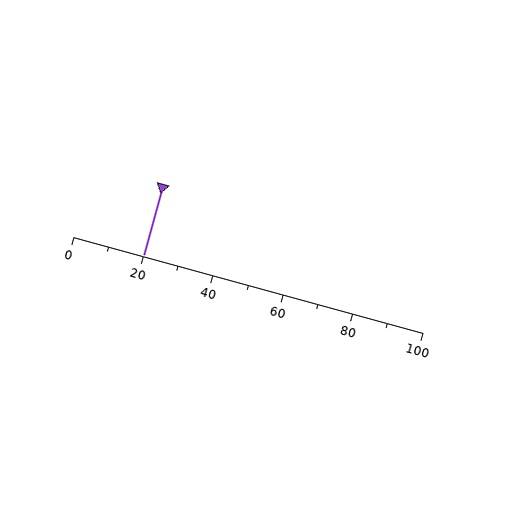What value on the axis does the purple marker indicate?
The marker indicates approximately 20.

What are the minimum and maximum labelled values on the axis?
The axis runs from 0 to 100.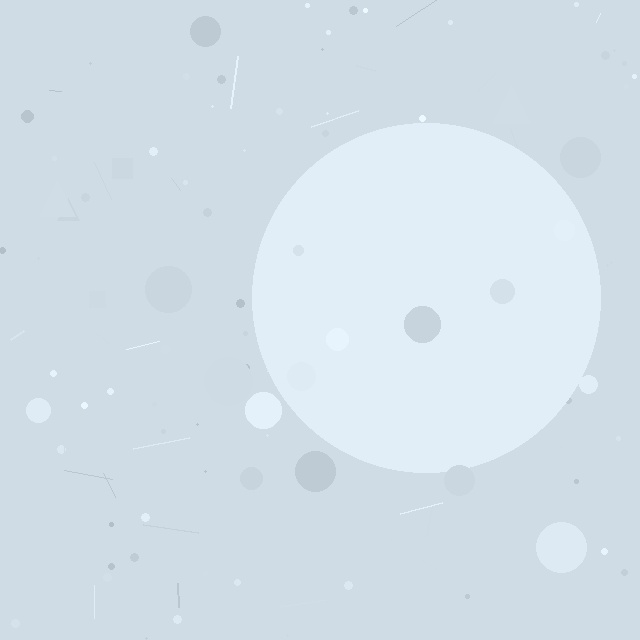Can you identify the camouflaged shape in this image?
The camouflaged shape is a circle.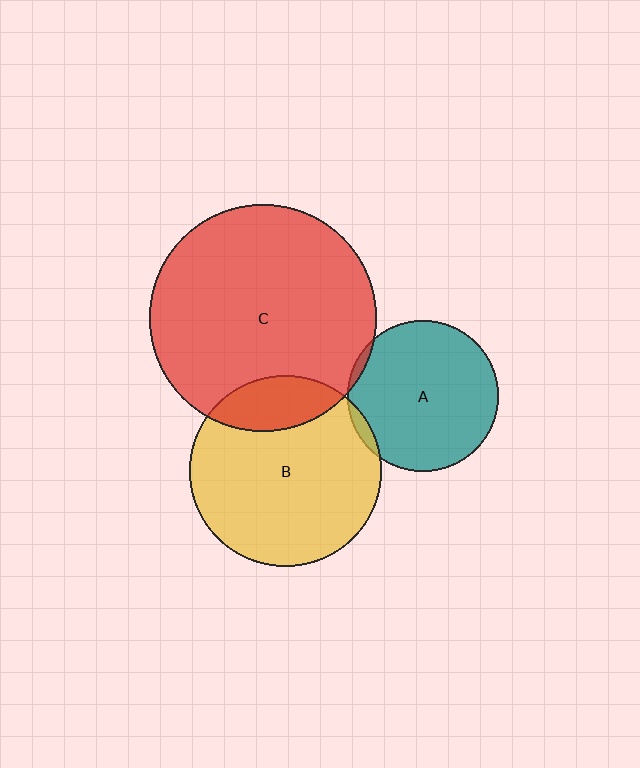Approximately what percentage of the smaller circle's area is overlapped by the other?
Approximately 20%.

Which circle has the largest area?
Circle C (red).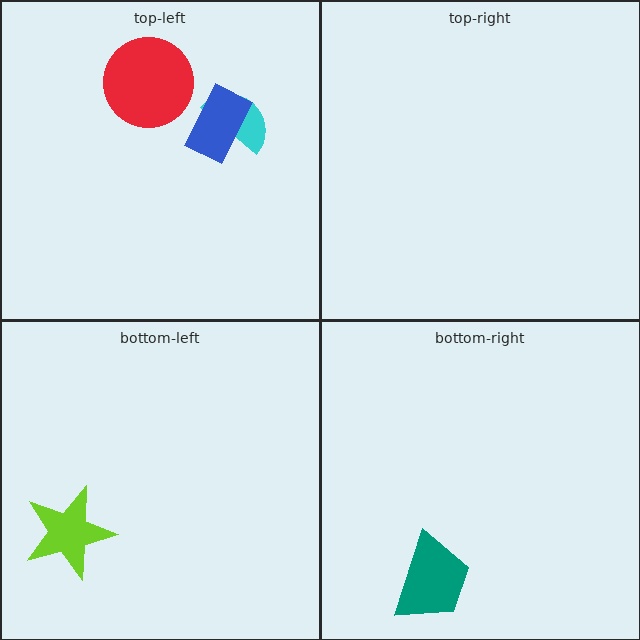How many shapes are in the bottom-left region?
1.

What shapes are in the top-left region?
The red circle, the cyan semicircle, the blue rectangle.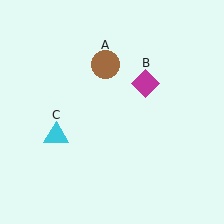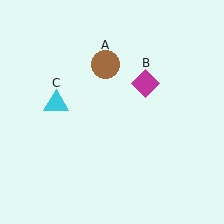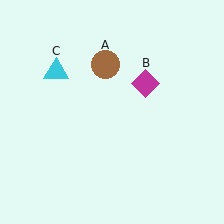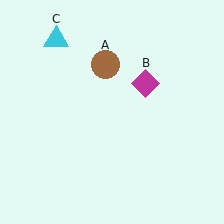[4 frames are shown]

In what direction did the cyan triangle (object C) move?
The cyan triangle (object C) moved up.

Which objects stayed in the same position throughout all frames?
Brown circle (object A) and magenta diamond (object B) remained stationary.